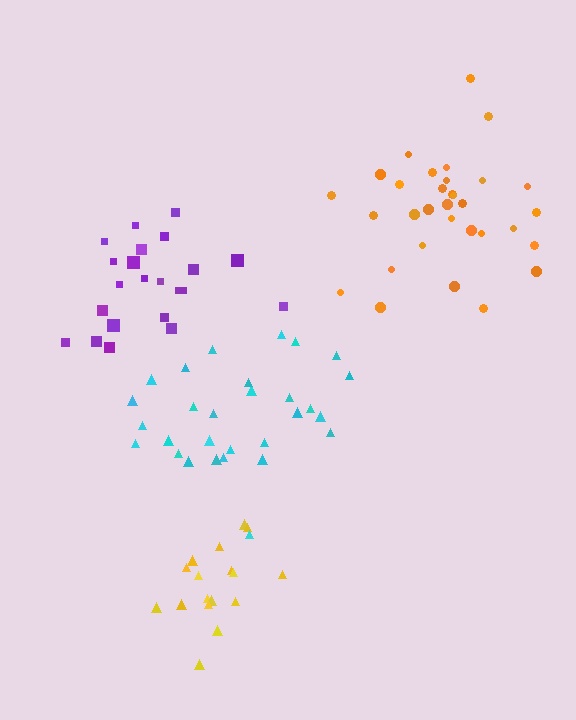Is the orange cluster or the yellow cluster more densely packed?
Yellow.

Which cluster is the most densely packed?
Yellow.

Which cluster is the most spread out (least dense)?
Purple.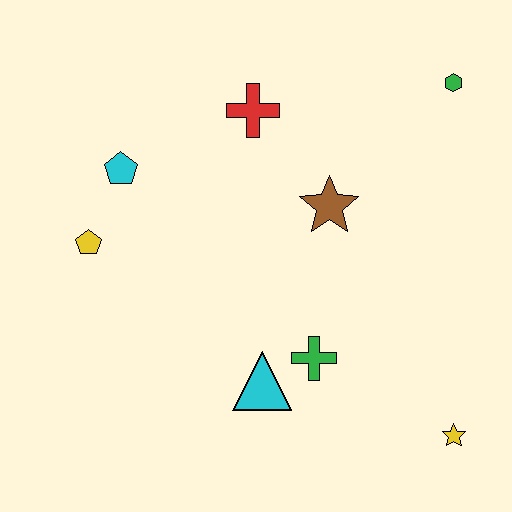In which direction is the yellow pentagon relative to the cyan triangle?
The yellow pentagon is to the left of the cyan triangle.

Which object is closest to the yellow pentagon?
The cyan pentagon is closest to the yellow pentagon.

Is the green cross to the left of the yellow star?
Yes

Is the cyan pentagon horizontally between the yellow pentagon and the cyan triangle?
Yes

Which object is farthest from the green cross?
The green hexagon is farthest from the green cross.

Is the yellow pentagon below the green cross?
No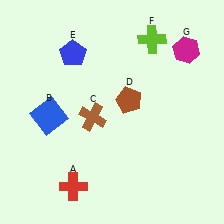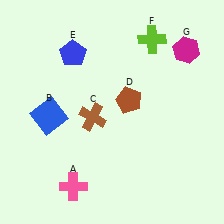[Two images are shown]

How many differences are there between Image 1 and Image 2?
There is 1 difference between the two images.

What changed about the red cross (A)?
In Image 1, A is red. In Image 2, it changed to pink.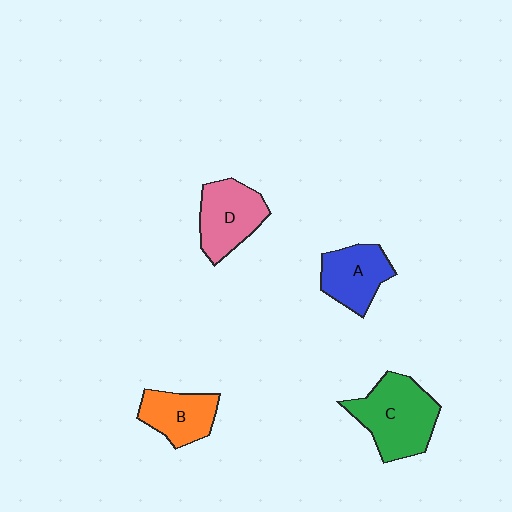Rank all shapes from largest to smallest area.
From largest to smallest: C (green), D (pink), A (blue), B (orange).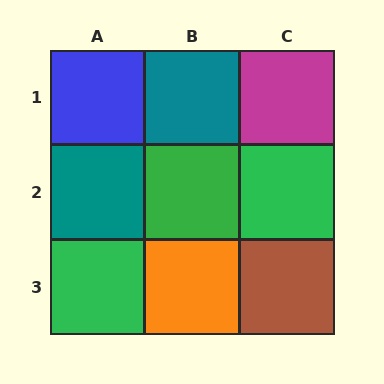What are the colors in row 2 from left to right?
Teal, green, green.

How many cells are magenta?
1 cell is magenta.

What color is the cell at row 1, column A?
Blue.